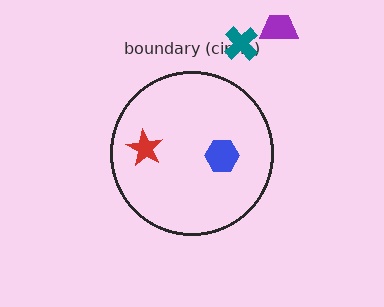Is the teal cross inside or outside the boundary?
Outside.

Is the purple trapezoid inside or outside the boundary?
Outside.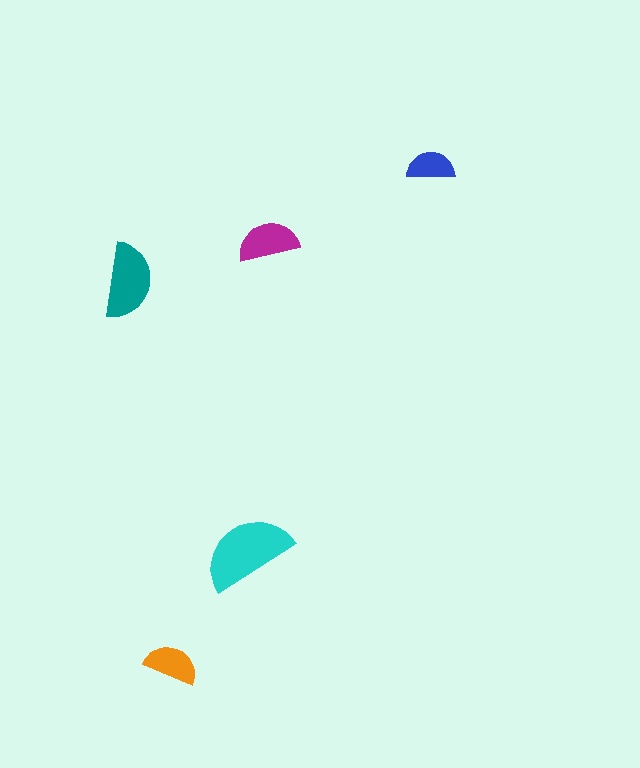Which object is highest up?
The blue semicircle is topmost.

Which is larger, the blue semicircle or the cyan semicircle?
The cyan one.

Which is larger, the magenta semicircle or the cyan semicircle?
The cyan one.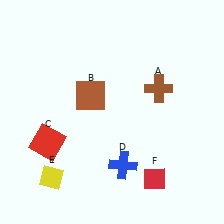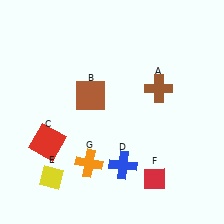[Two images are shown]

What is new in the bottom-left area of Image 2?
An orange cross (G) was added in the bottom-left area of Image 2.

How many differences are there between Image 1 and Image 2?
There is 1 difference between the two images.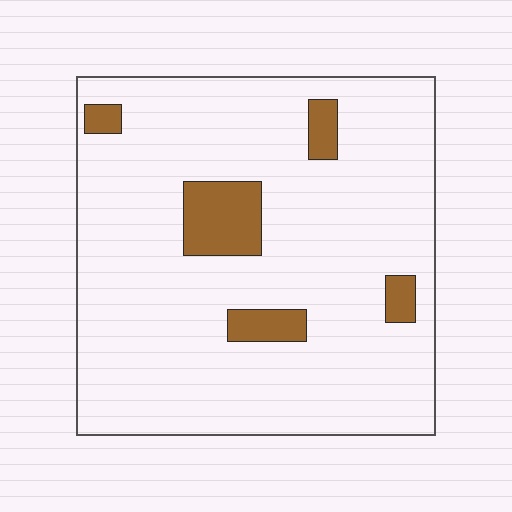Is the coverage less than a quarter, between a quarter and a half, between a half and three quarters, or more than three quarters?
Less than a quarter.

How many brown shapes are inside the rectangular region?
5.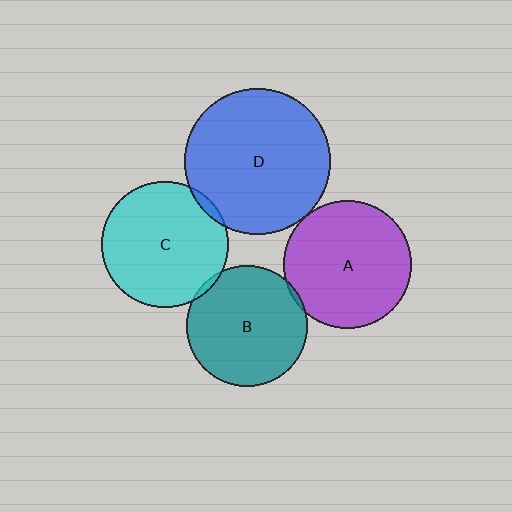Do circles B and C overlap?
Yes.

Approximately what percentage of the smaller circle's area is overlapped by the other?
Approximately 5%.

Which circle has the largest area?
Circle D (blue).